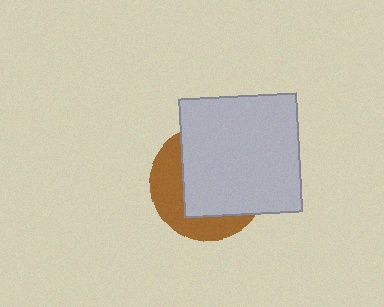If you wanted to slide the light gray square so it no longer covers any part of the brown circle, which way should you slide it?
Slide it toward the upper-right — that is the most direct way to separate the two shapes.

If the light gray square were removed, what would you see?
You would see the complete brown circle.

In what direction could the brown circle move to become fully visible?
The brown circle could move toward the lower-left. That would shift it out from behind the light gray square entirely.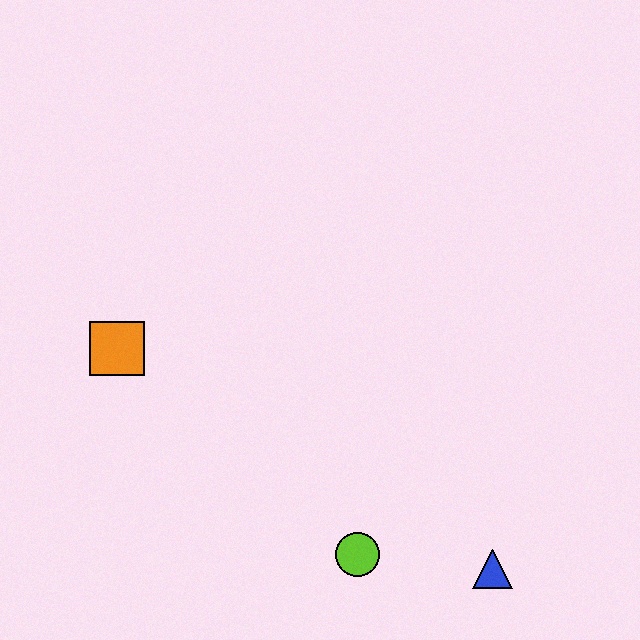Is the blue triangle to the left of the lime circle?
No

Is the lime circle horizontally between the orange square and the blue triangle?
Yes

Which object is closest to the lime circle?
The blue triangle is closest to the lime circle.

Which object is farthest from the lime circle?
The orange square is farthest from the lime circle.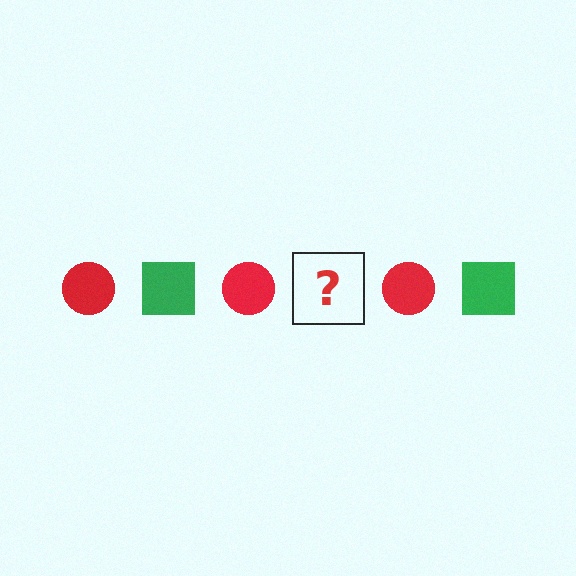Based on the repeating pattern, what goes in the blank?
The blank should be a green square.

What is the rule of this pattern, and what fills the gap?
The rule is that the pattern alternates between red circle and green square. The gap should be filled with a green square.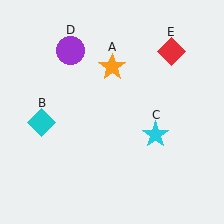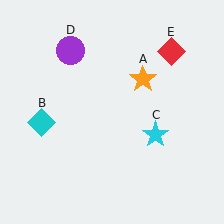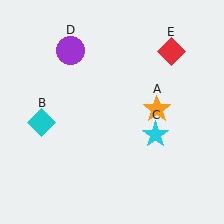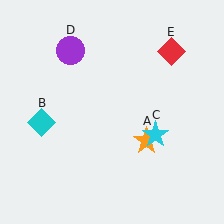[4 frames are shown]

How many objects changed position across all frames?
1 object changed position: orange star (object A).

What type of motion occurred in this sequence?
The orange star (object A) rotated clockwise around the center of the scene.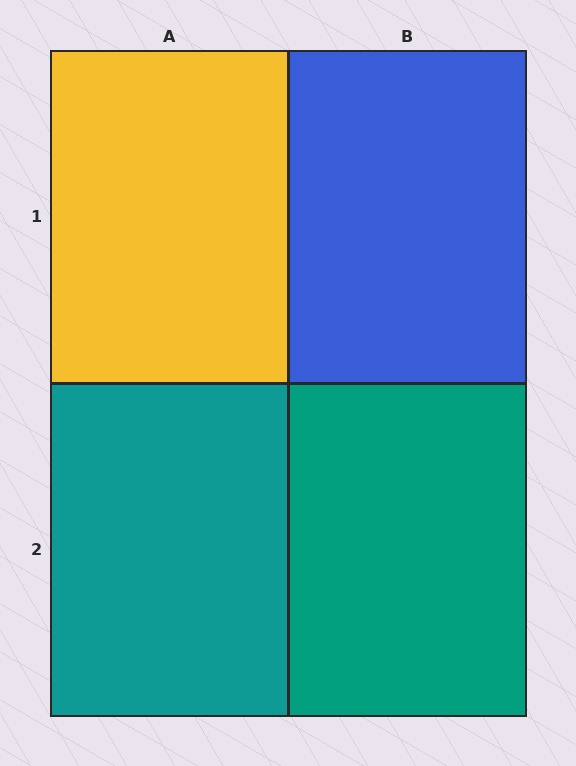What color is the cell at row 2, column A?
Teal.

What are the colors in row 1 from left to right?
Yellow, blue.